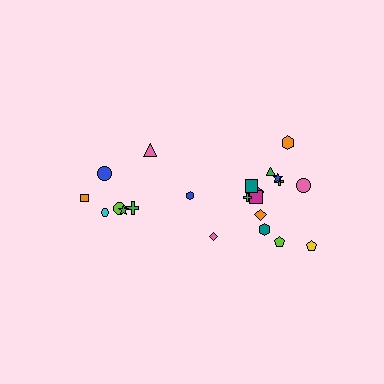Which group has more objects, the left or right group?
The right group.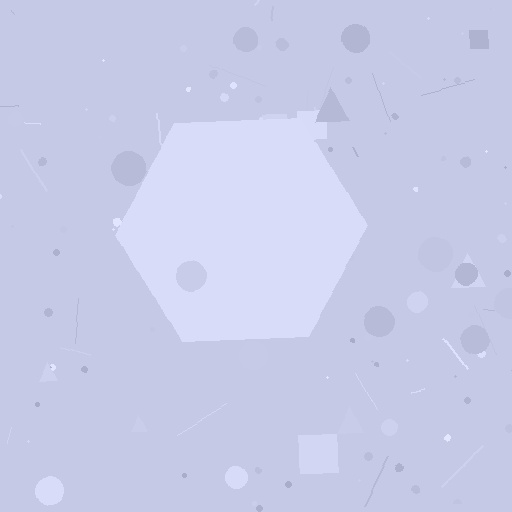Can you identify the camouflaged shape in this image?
The camouflaged shape is a hexagon.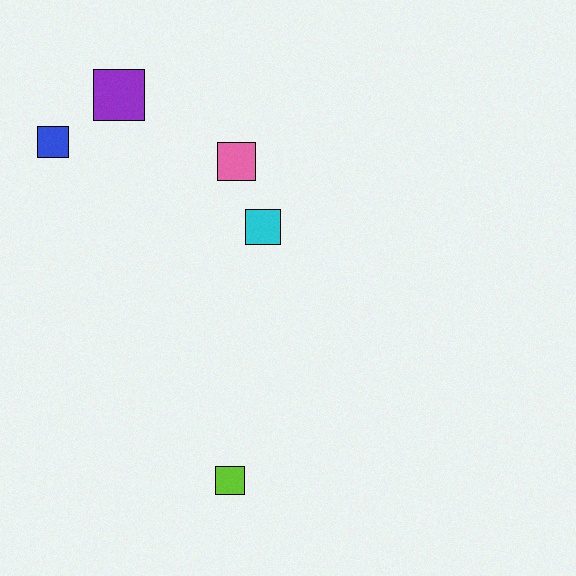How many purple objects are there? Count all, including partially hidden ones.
There is 1 purple object.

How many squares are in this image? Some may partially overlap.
There are 5 squares.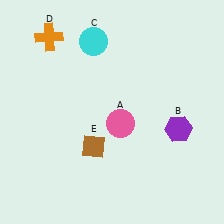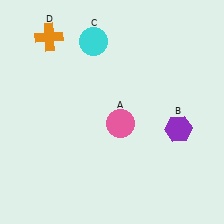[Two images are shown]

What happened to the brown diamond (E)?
The brown diamond (E) was removed in Image 2. It was in the bottom-left area of Image 1.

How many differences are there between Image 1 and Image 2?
There is 1 difference between the two images.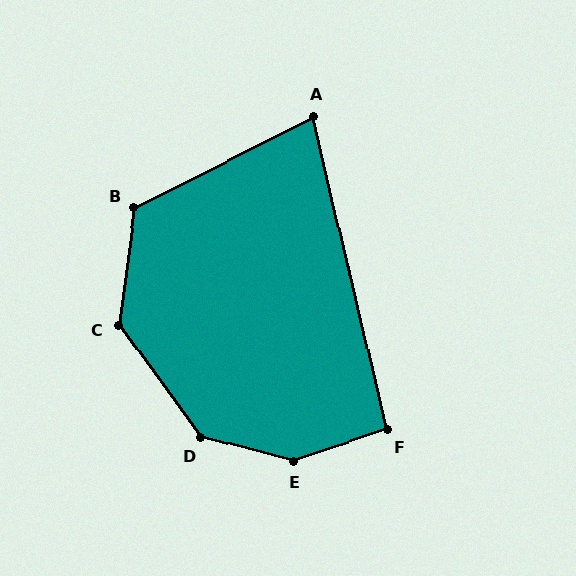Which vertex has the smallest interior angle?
A, at approximately 76 degrees.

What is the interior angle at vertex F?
Approximately 95 degrees (obtuse).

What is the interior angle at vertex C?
Approximately 136 degrees (obtuse).